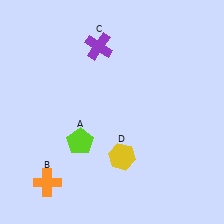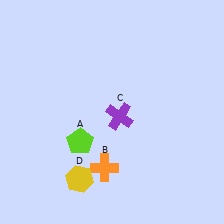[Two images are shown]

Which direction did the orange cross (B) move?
The orange cross (B) moved right.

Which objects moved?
The objects that moved are: the orange cross (B), the purple cross (C), the yellow hexagon (D).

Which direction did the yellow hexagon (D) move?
The yellow hexagon (D) moved left.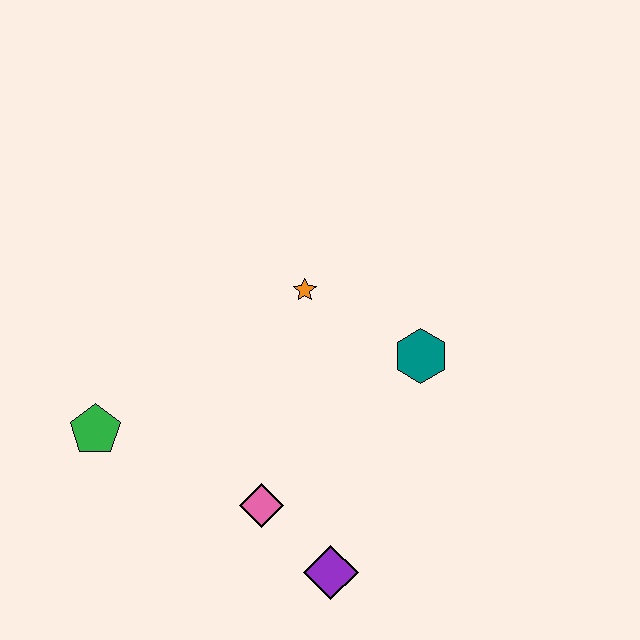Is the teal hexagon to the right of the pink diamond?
Yes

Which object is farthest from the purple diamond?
The orange star is farthest from the purple diamond.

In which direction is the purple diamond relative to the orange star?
The purple diamond is below the orange star.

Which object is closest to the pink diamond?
The purple diamond is closest to the pink diamond.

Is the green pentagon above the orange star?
No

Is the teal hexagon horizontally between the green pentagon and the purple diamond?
No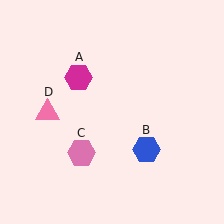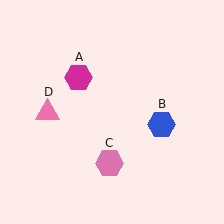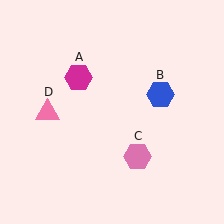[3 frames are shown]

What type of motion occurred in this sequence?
The blue hexagon (object B), pink hexagon (object C) rotated counterclockwise around the center of the scene.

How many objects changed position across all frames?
2 objects changed position: blue hexagon (object B), pink hexagon (object C).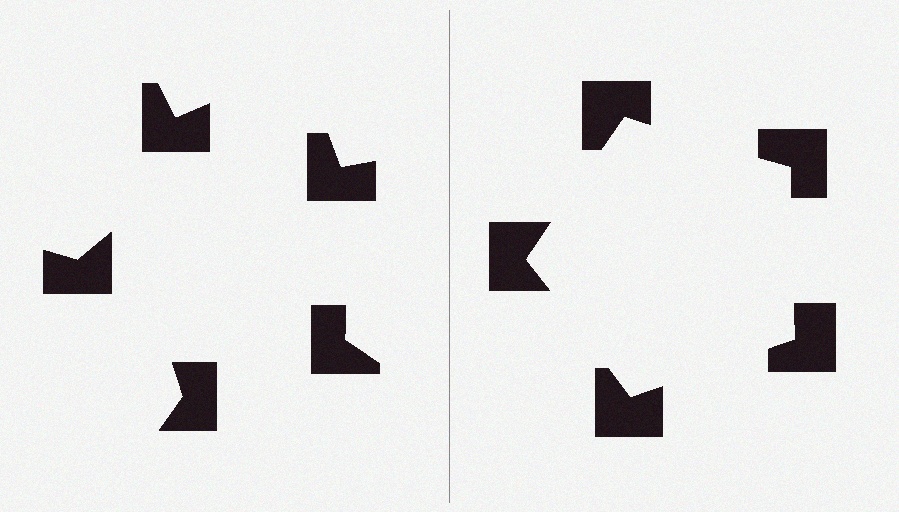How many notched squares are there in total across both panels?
10 — 5 on each side.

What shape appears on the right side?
An illusory pentagon.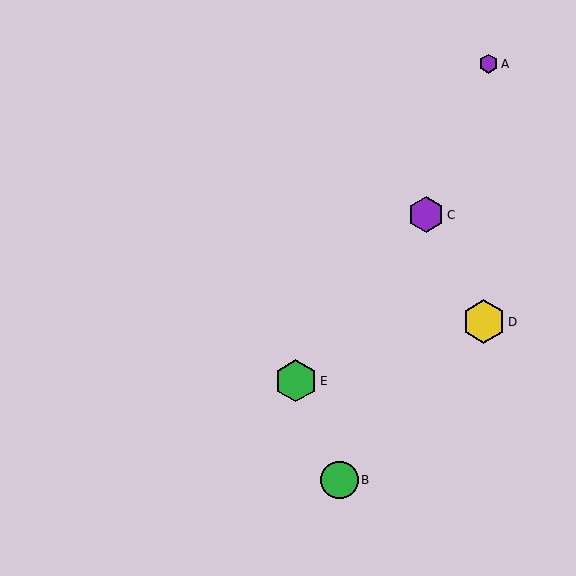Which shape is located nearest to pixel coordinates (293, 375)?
The green hexagon (labeled E) at (296, 381) is nearest to that location.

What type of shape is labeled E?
Shape E is a green hexagon.